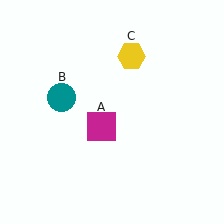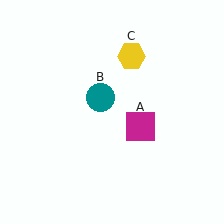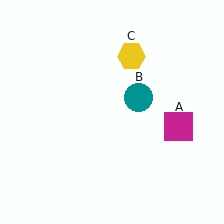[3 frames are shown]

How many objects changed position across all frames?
2 objects changed position: magenta square (object A), teal circle (object B).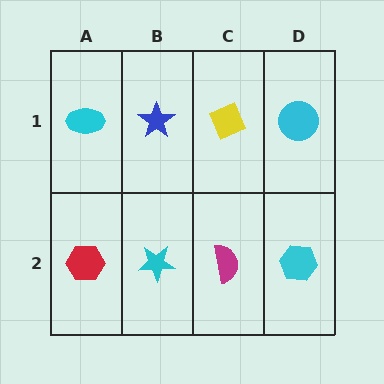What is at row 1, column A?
A cyan ellipse.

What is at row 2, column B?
A cyan star.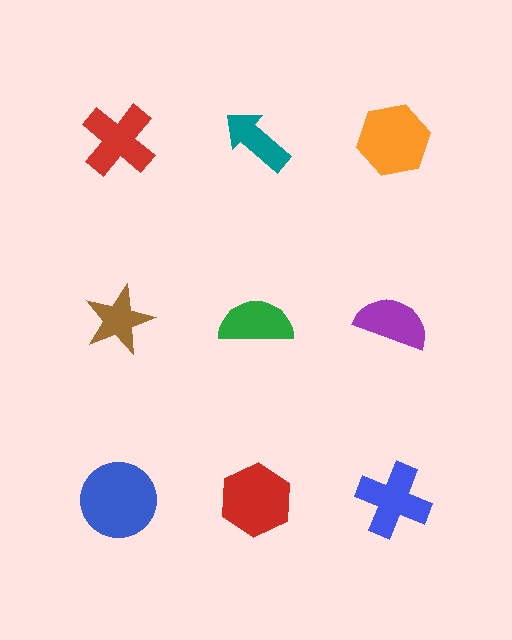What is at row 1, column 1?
A red cross.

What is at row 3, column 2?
A red hexagon.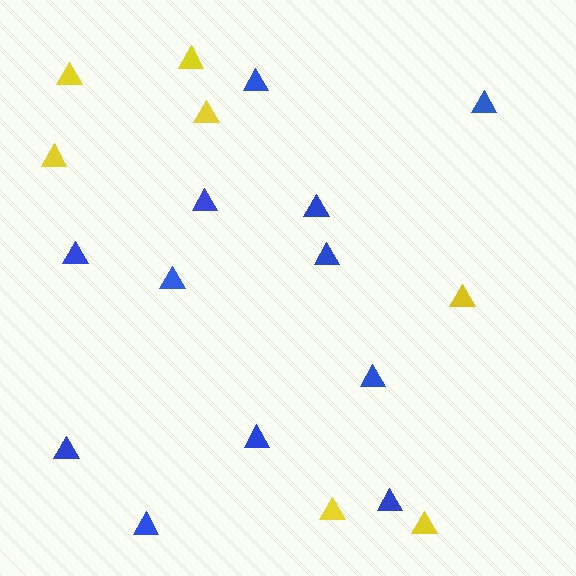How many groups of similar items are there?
There are 2 groups: one group of yellow triangles (7) and one group of blue triangles (12).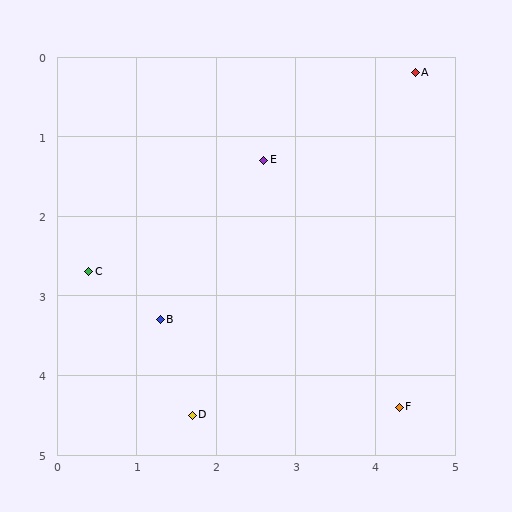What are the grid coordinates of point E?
Point E is at approximately (2.6, 1.3).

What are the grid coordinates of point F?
Point F is at approximately (4.3, 4.4).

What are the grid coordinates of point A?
Point A is at approximately (4.5, 0.2).